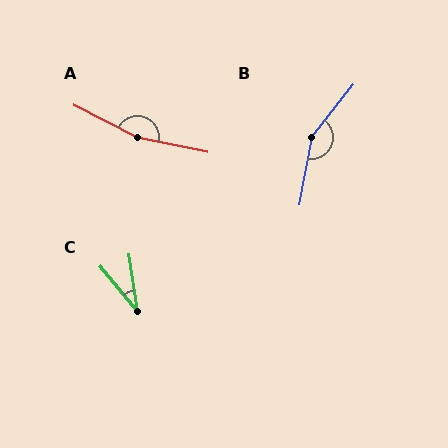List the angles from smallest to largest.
C (31°), B (152°), A (165°).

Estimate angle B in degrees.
Approximately 152 degrees.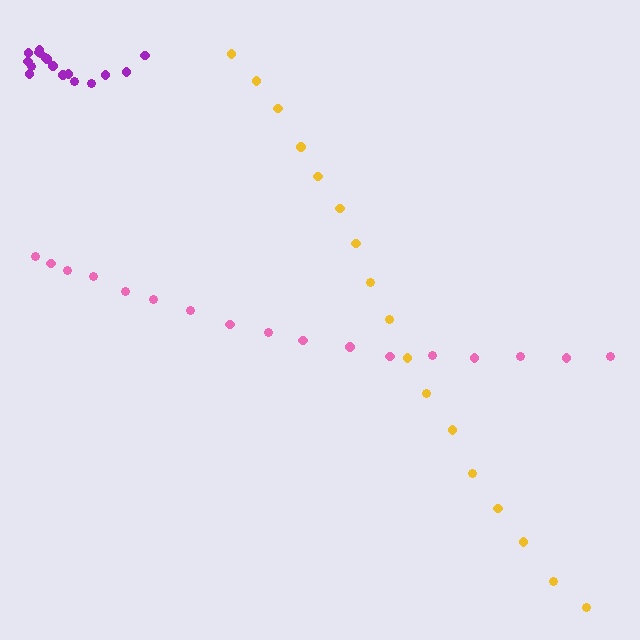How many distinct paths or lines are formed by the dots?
There are 3 distinct paths.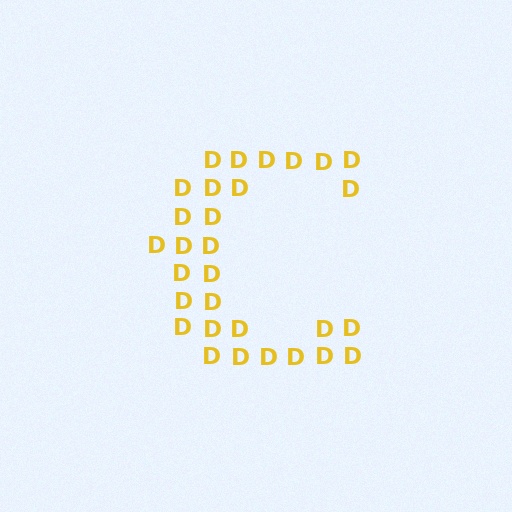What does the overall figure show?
The overall figure shows the letter C.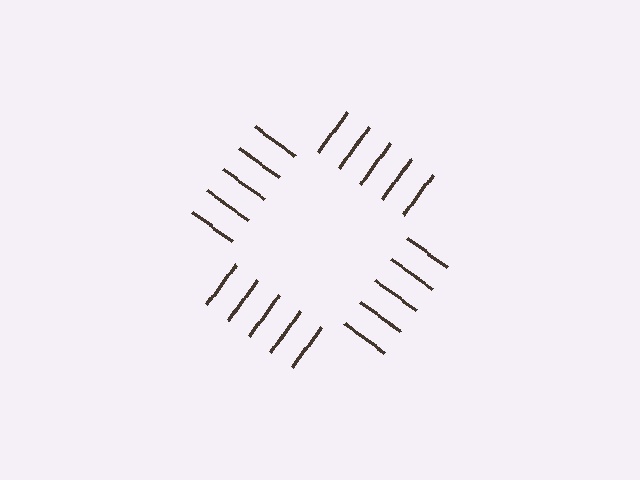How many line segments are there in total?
20 — 5 along each of the 4 edges.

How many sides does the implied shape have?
4 sides — the line-ends trace a square.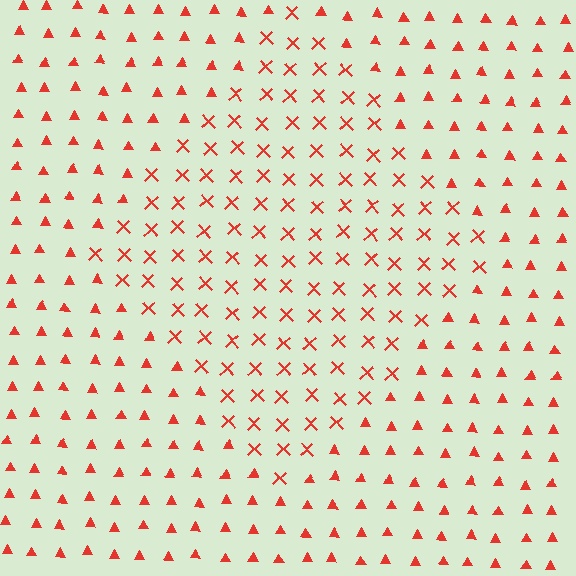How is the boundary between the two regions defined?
The boundary is defined by a change in element shape: X marks inside vs. triangles outside. All elements share the same color and spacing.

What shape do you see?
I see a diamond.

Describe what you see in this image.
The image is filled with small red elements arranged in a uniform grid. A diamond-shaped region contains X marks, while the surrounding area contains triangles. The boundary is defined purely by the change in element shape.